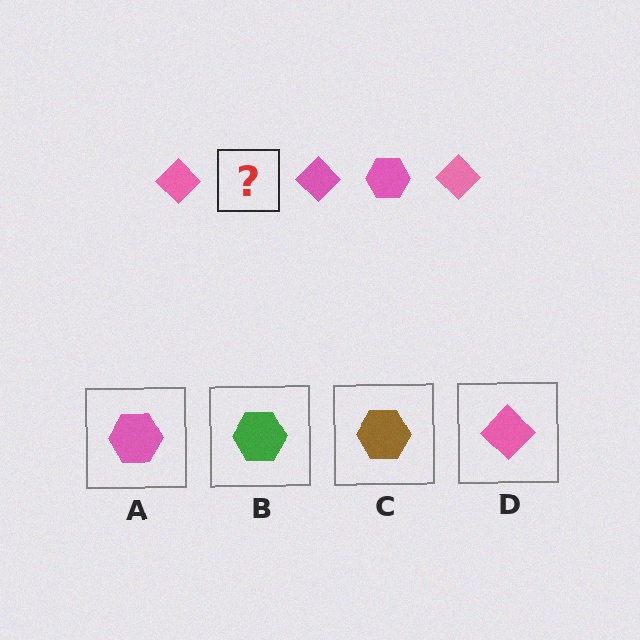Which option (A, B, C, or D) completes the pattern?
A.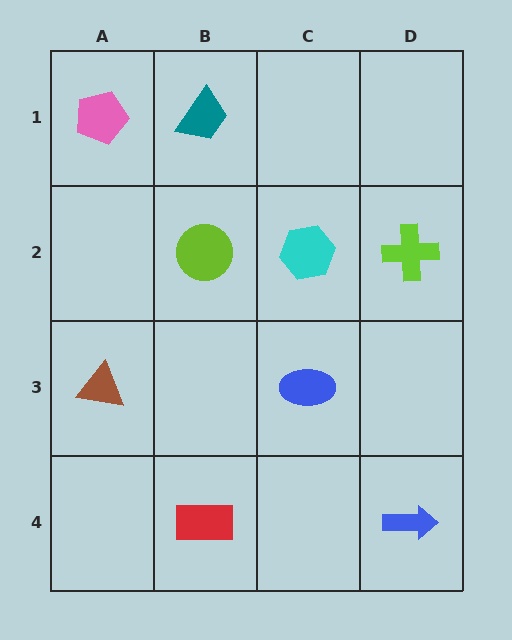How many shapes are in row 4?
2 shapes.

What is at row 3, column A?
A brown triangle.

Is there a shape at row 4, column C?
No, that cell is empty.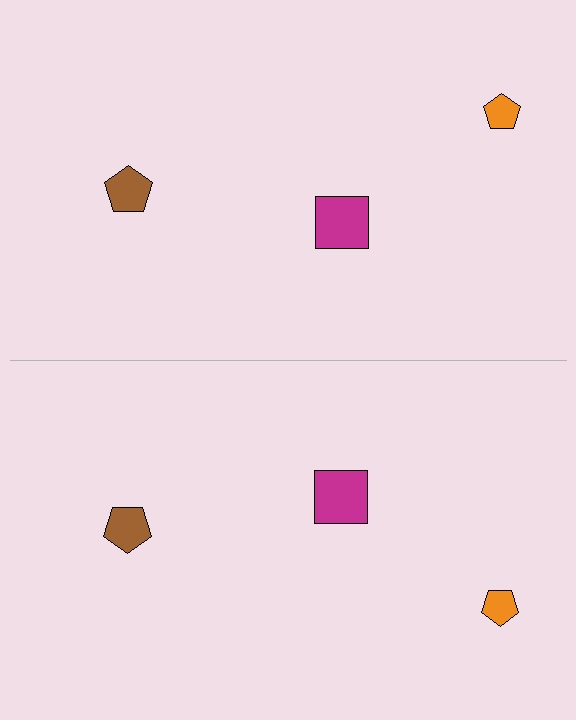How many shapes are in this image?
There are 6 shapes in this image.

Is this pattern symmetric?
Yes, this pattern has bilateral (reflection) symmetry.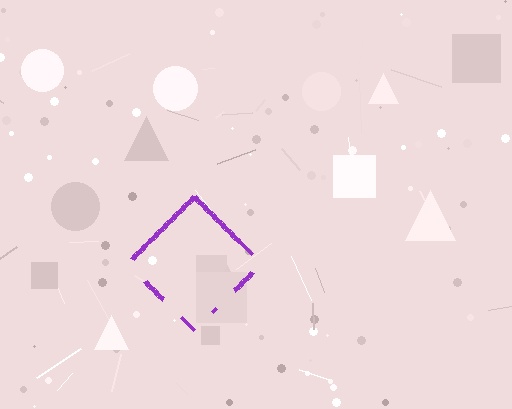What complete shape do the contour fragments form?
The contour fragments form a diamond.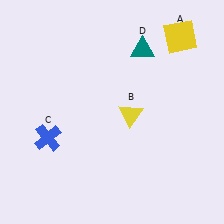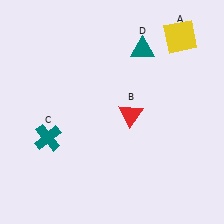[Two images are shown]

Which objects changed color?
B changed from yellow to red. C changed from blue to teal.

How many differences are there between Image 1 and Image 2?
There are 2 differences between the two images.